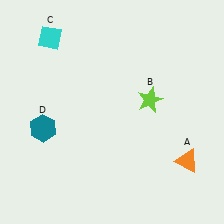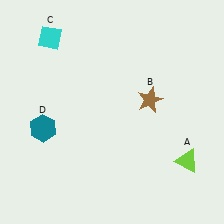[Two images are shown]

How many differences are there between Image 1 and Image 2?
There are 2 differences between the two images.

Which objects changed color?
A changed from orange to lime. B changed from lime to brown.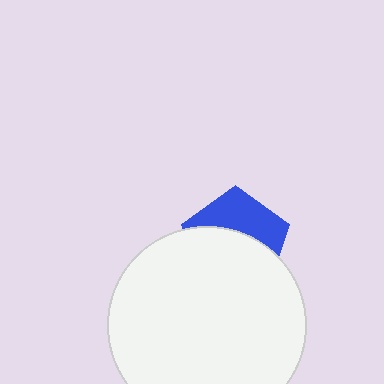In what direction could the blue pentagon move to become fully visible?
The blue pentagon could move up. That would shift it out from behind the white circle entirely.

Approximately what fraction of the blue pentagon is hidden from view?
Roughly 59% of the blue pentagon is hidden behind the white circle.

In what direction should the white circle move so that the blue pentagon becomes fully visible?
The white circle should move down. That is the shortest direction to clear the overlap and leave the blue pentagon fully visible.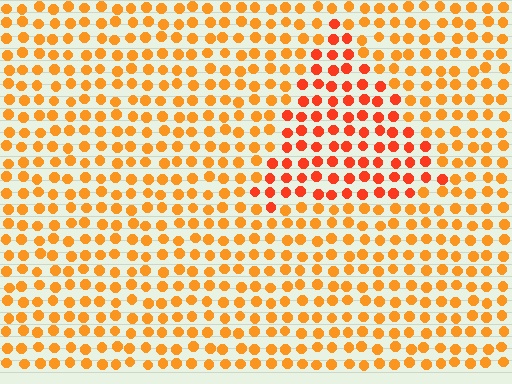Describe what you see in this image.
The image is filled with small orange elements in a uniform arrangement. A triangle-shaped region is visible where the elements are tinted to a slightly different hue, forming a subtle color boundary.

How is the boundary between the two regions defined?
The boundary is defined purely by a slight shift in hue (about 26 degrees). Spacing, size, and orientation are identical on both sides.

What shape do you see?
I see a triangle.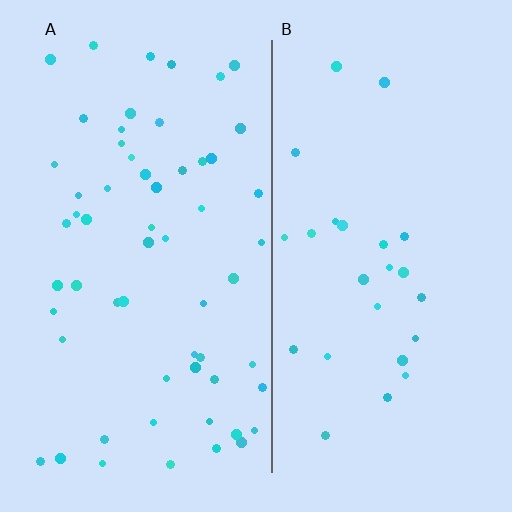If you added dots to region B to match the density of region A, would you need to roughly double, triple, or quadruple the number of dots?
Approximately double.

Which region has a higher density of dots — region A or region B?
A (the left).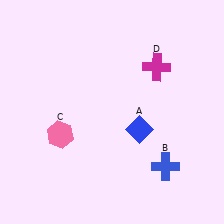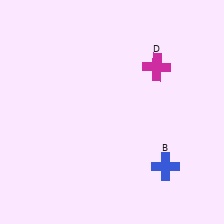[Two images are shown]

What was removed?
The pink hexagon (C), the blue diamond (A) were removed in Image 2.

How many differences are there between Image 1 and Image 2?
There are 2 differences between the two images.